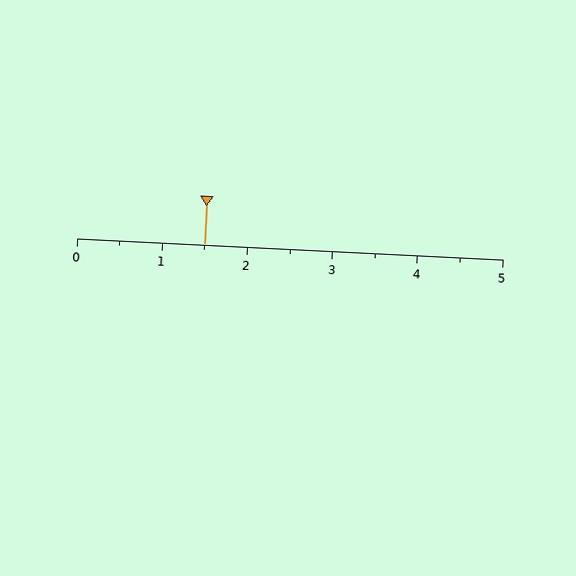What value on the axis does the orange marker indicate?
The marker indicates approximately 1.5.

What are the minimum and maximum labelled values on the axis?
The axis runs from 0 to 5.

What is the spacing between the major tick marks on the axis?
The major ticks are spaced 1 apart.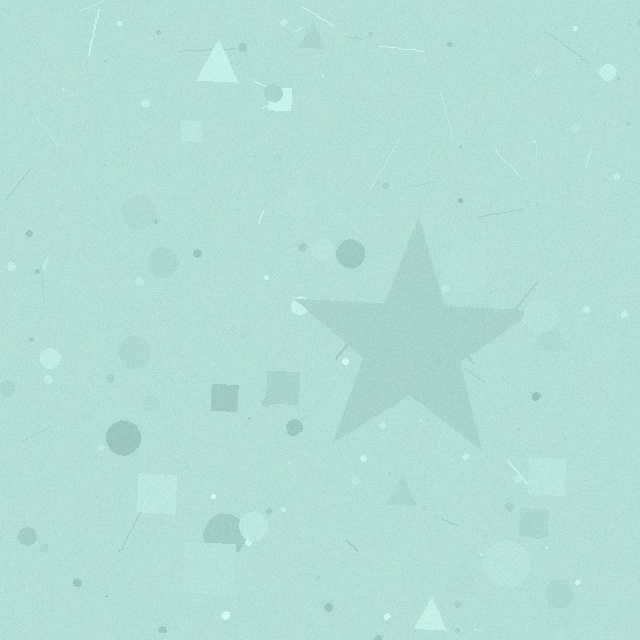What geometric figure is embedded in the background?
A star is embedded in the background.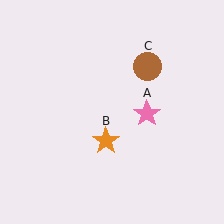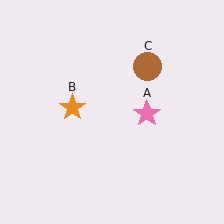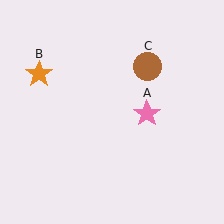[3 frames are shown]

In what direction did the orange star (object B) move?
The orange star (object B) moved up and to the left.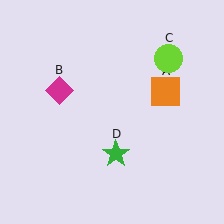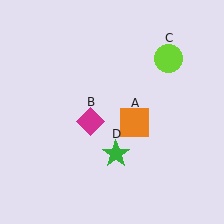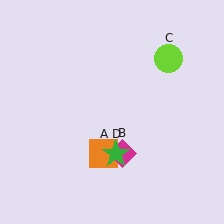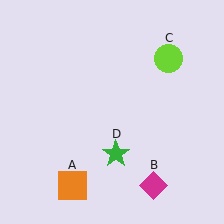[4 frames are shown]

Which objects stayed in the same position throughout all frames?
Lime circle (object C) and green star (object D) remained stationary.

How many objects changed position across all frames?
2 objects changed position: orange square (object A), magenta diamond (object B).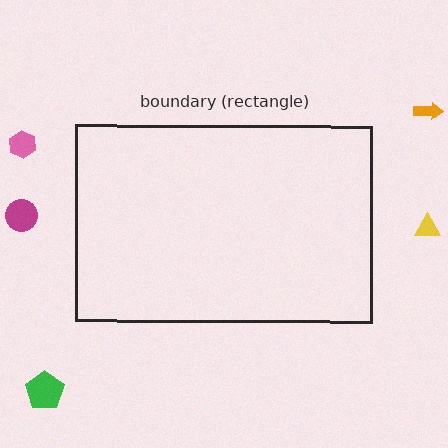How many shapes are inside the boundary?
0 inside, 5 outside.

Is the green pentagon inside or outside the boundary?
Outside.